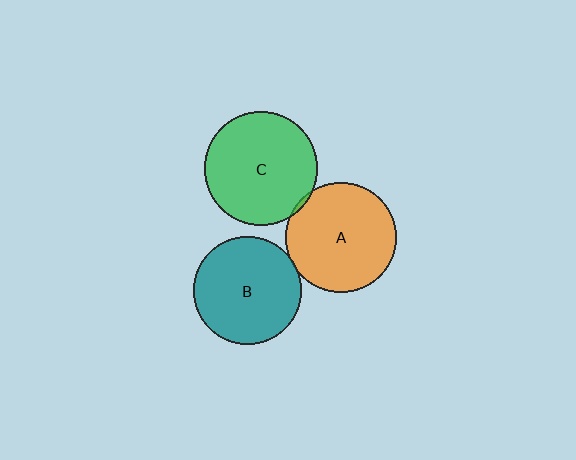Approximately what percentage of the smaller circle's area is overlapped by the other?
Approximately 5%.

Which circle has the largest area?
Circle C (green).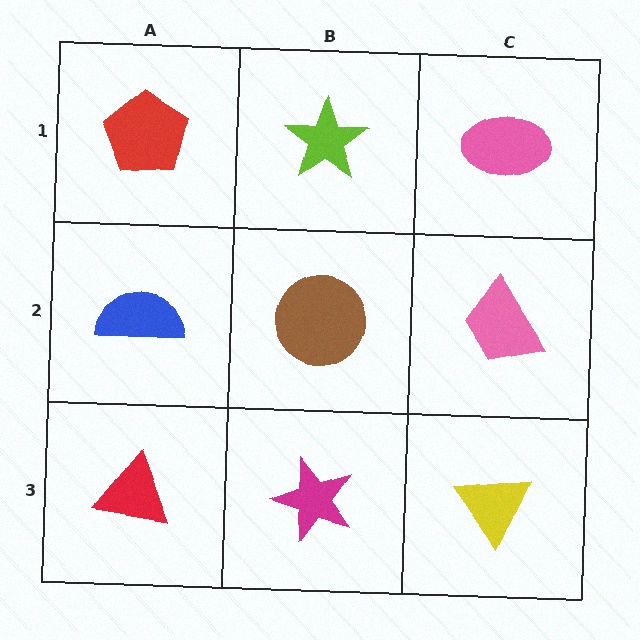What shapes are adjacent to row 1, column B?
A brown circle (row 2, column B), a red pentagon (row 1, column A), a pink ellipse (row 1, column C).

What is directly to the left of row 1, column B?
A red pentagon.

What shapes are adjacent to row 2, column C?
A pink ellipse (row 1, column C), a yellow triangle (row 3, column C), a brown circle (row 2, column B).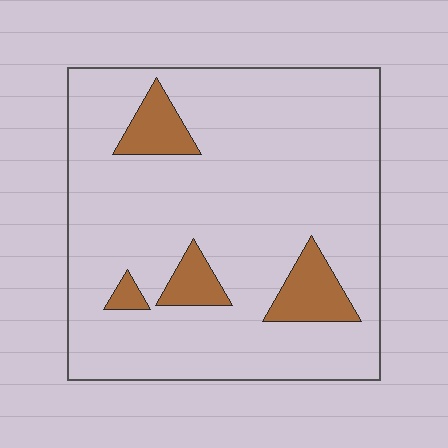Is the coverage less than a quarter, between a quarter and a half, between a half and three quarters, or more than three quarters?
Less than a quarter.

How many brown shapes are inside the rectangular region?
4.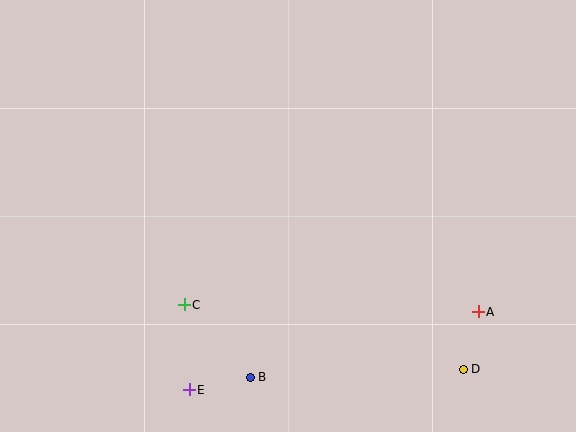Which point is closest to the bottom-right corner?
Point D is closest to the bottom-right corner.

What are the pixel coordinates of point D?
Point D is at (463, 369).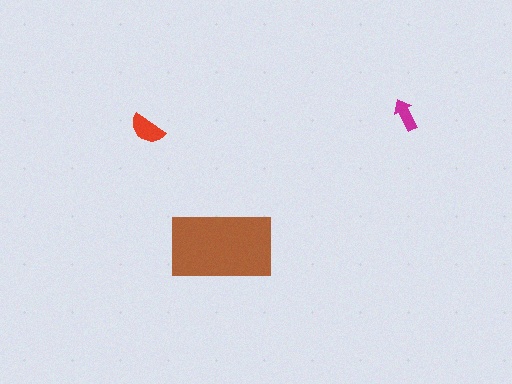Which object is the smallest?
The magenta arrow.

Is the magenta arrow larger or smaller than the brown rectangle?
Smaller.